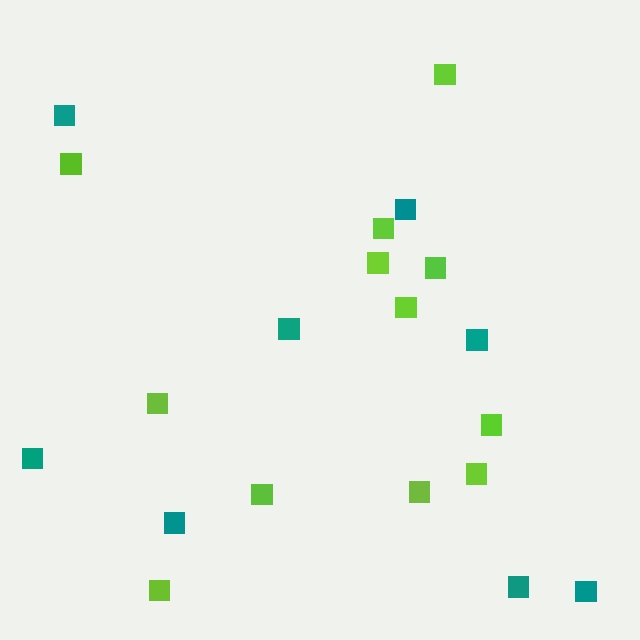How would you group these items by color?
There are 2 groups: one group of lime squares (12) and one group of teal squares (8).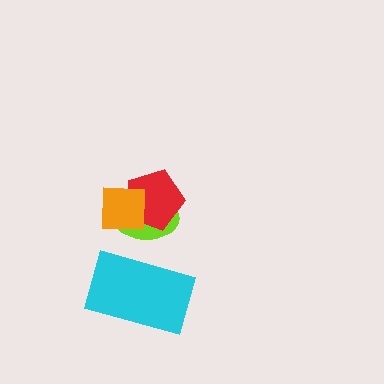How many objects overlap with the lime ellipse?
2 objects overlap with the lime ellipse.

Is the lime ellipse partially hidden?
Yes, it is partially covered by another shape.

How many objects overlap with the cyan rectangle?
0 objects overlap with the cyan rectangle.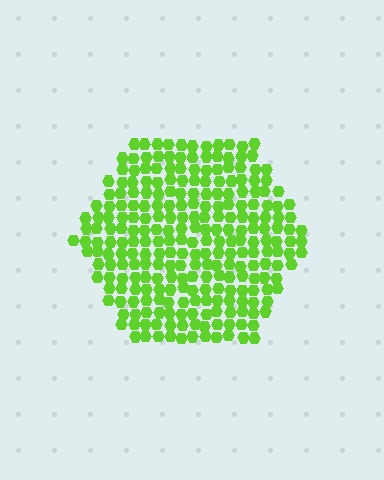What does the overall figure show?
The overall figure shows a hexagon.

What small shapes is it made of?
It is made of small hexagons.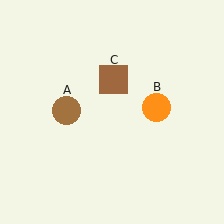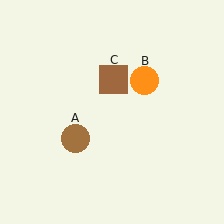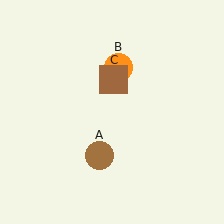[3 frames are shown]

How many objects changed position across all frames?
2 objects changed position: brown circle (object A), orange circle (object B).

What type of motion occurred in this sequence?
The brown circle (object A), orange circle (object B) rotated counterclockwise around the center of the scene.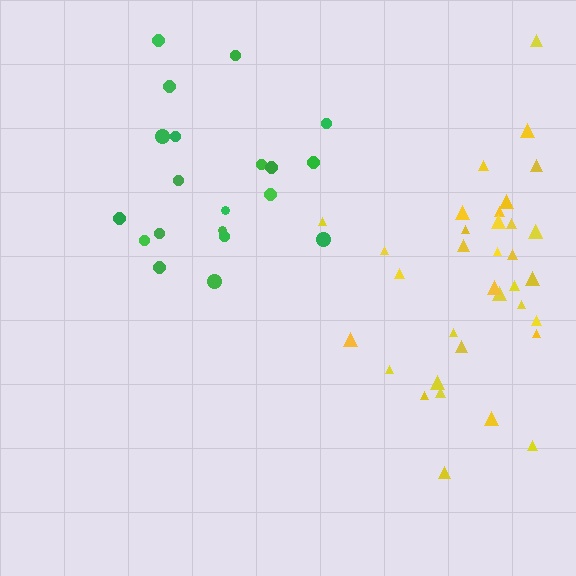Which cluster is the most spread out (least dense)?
Green.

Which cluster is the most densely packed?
Yellow.